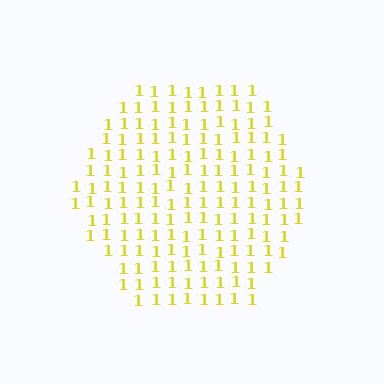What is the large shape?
The large shape is a hexagon.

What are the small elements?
The small elements are digit 1's.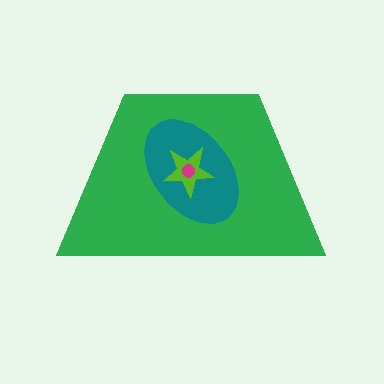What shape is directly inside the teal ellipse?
The lime star.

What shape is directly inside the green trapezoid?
The teal ellipse.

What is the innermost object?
The magenta circle.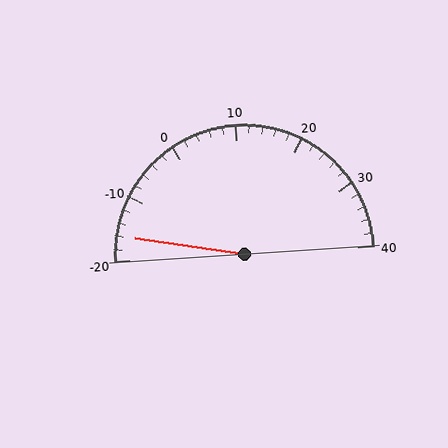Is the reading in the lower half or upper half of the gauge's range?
The reading is in the lower half of the range (-20 to 40).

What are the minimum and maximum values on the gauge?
The gauge ranges from -20 to 40.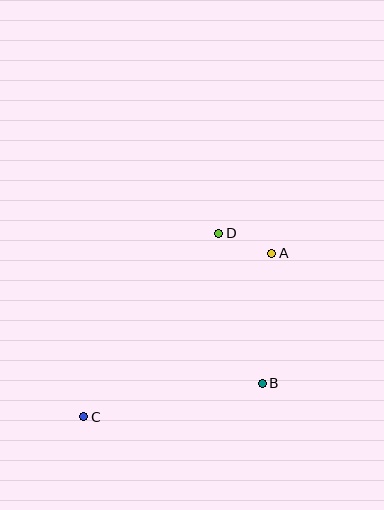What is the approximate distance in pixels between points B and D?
The distance between B and D is approximately 156 pixels.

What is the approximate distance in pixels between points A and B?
The distance between A and B is approximately 130 pixels.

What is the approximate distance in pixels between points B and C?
The distance between B and C is approximately 182 pixels.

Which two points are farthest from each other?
Points A and C are farthest from each other.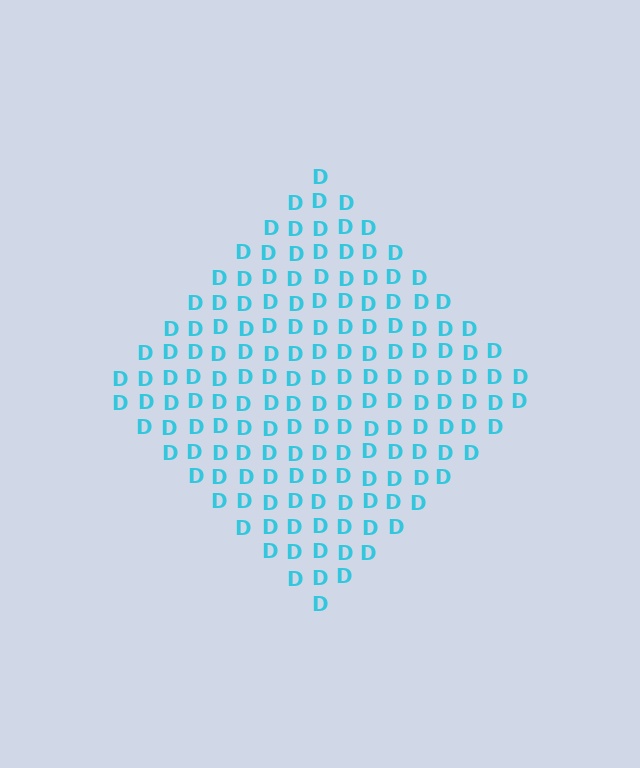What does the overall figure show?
The overall figure shows a diamond.